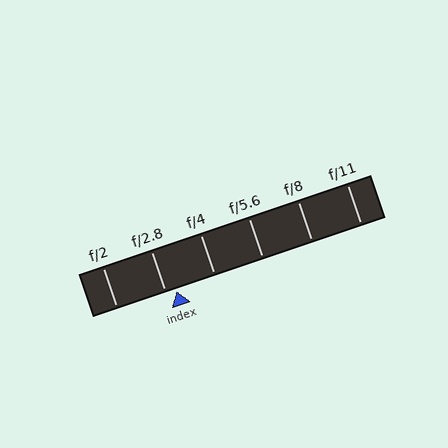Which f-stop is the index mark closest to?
The index mark is closest to f/2.8.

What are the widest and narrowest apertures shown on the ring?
The widest aperture shown is f/2 and the narrowest is f/11.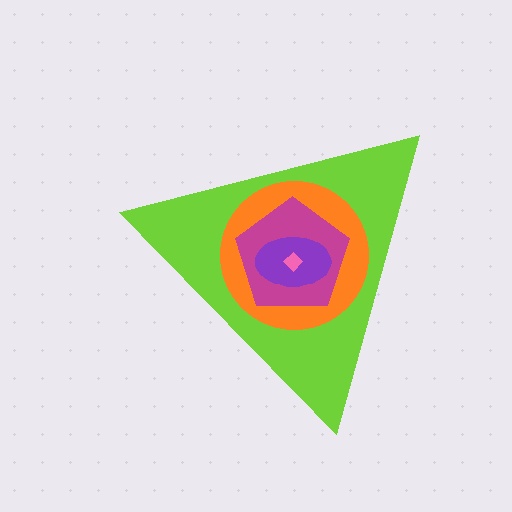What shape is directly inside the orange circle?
The magenta pentagon.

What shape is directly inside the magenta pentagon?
The purple ellipse.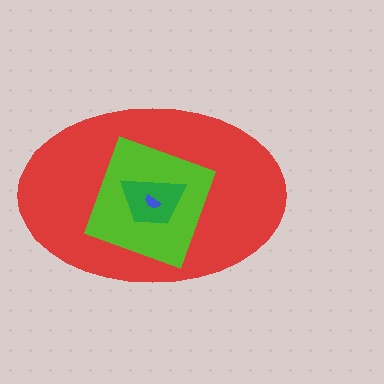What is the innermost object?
The blue semicircle.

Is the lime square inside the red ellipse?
Yes.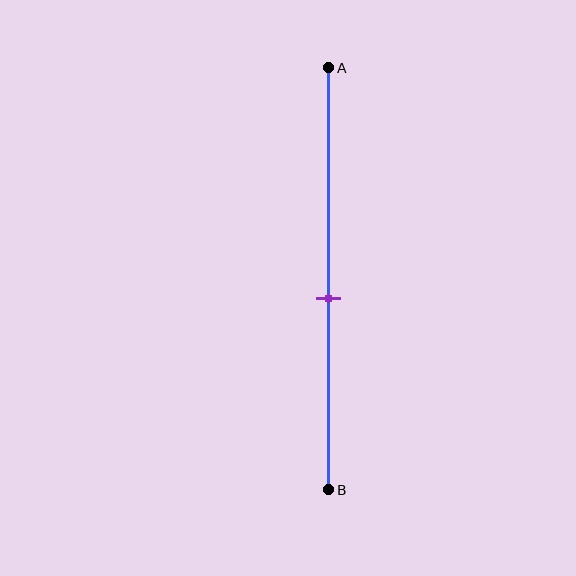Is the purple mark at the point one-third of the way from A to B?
No, the mark is at about 55% from A, not at the 33% one-third point.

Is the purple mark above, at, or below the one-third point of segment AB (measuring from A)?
The purple mark is below the one-third point of segment AB.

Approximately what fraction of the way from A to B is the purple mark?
The purple mark is approximately 55% of the way from A to B.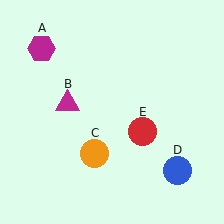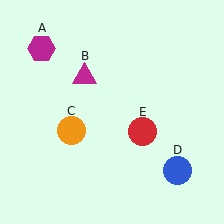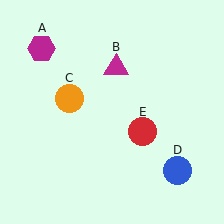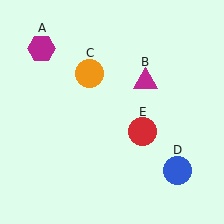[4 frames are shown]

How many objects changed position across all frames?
2 objects changed position: magenta triangle (object B), orange circle (object C).